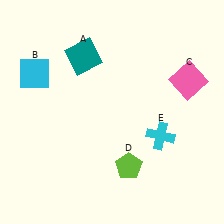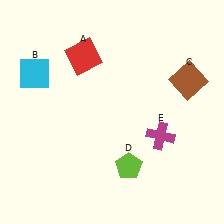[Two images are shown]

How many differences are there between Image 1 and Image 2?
There are 3 differences between the two images.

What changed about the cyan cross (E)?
In Image 1, E is cyan. In Image 2, it changed to magenta.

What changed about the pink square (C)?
In Image 1, C is pink. In Image 2, it changed to brown.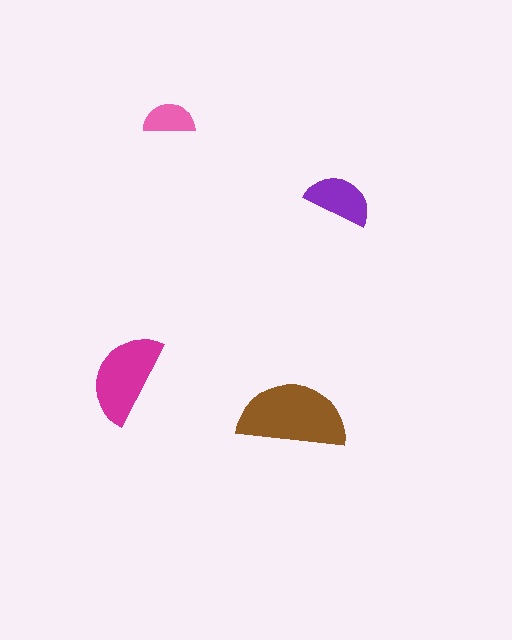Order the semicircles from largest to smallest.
the brown one, the magenta one, the purple one, the pink one.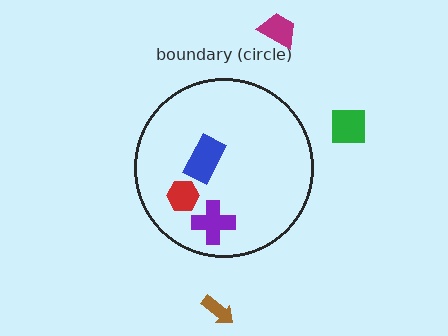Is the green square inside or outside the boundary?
Outside.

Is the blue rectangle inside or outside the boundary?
Inside.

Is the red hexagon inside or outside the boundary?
Inside.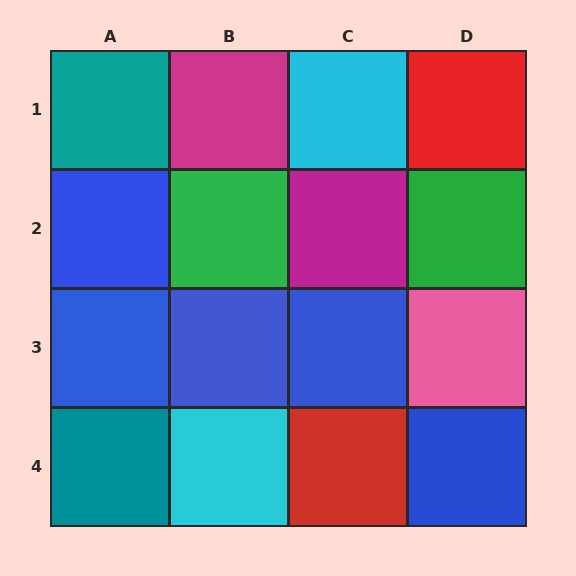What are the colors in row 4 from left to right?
Teal, cyan, red, blue.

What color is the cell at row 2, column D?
Green.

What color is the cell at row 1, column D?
Red.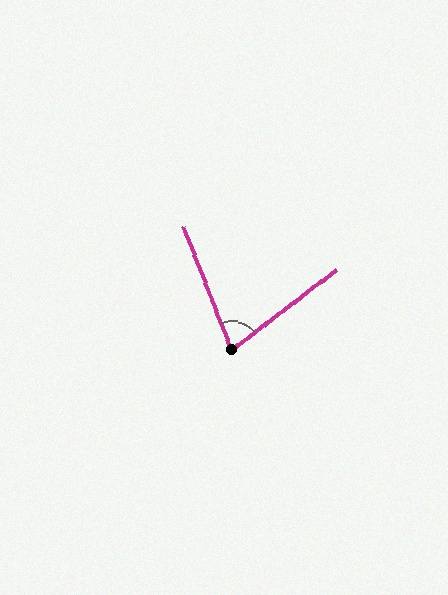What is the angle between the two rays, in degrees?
Approximately 73 degrees.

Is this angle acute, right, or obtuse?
It is acute.